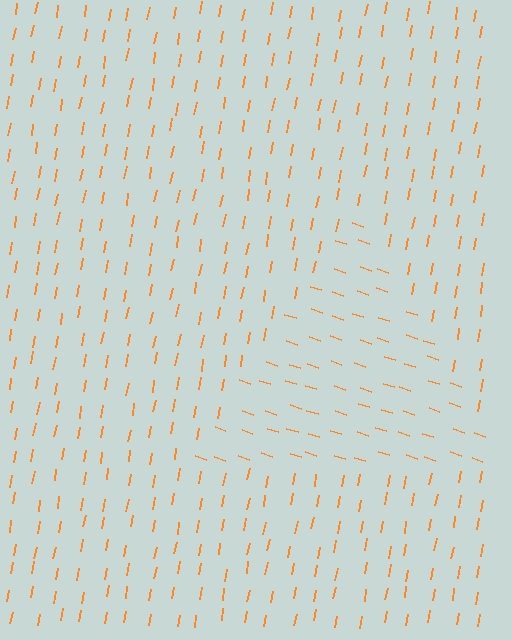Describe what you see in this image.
The image is filled with small orange line segments. A triangle region in the image has lines oriented differently from the surrounding lines, creating a visible texture boundary.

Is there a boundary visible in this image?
Yes, there is a texture boundary formed by a change in line orientation.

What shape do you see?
I see a triangle.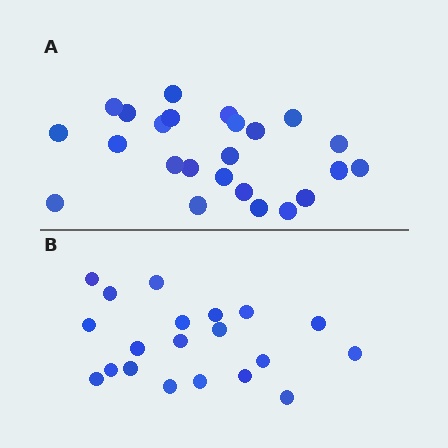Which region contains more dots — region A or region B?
Region A (the top region) has more dots.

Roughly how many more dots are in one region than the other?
Region A has about 4 more dots than region B.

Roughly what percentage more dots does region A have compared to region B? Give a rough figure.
About 20% more.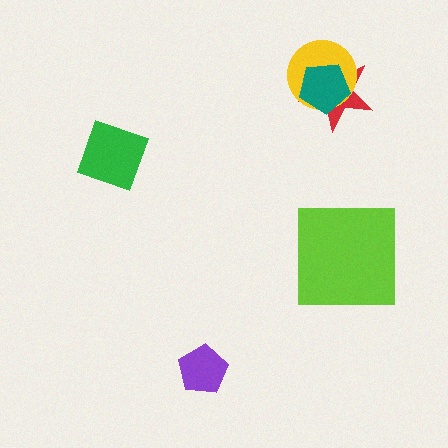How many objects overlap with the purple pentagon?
0 objects overlap with the purple pentagon.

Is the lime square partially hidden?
No, no other shape covers it.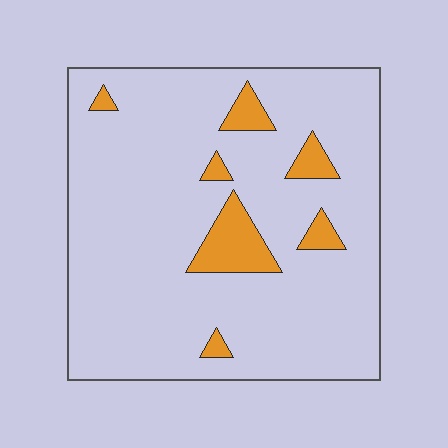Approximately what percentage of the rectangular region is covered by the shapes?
Approximately 10%.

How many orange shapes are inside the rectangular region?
7.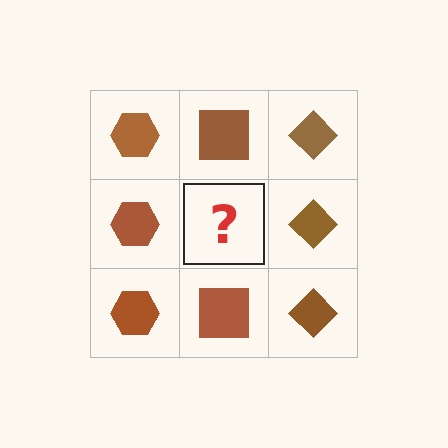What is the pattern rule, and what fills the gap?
The rule is that each column has a consistent shape. The gap should be filled with a brown square.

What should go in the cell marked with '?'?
The missing cell should contain a brown square.